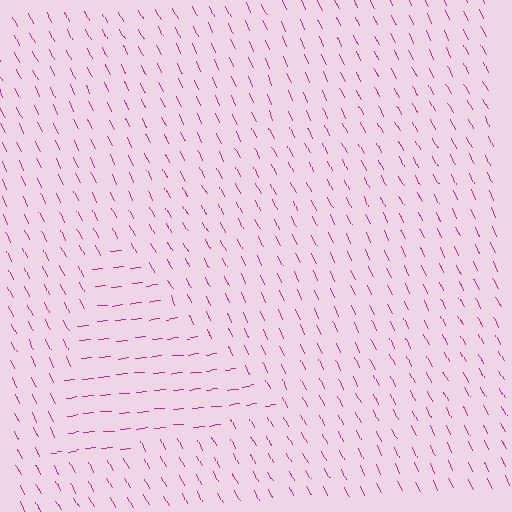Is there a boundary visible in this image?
Yes, there is a texture boundary formed by a change in line orientation.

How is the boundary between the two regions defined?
The boundary is defined purely by a change in line orientation (approximately 71 degrees difference). All lines are the same color and thickness.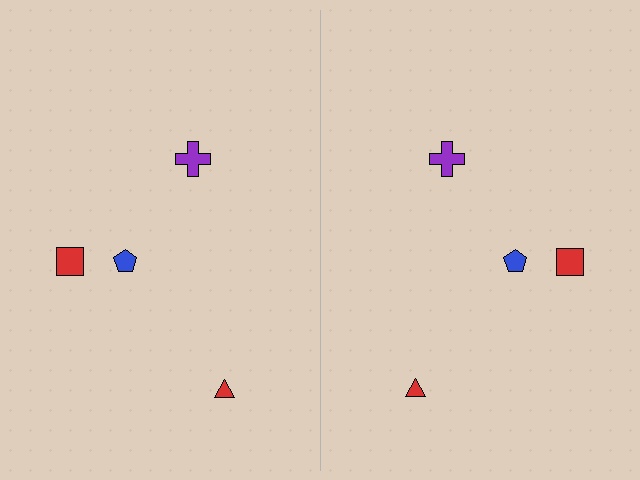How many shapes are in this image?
There are 8 shapes in this image.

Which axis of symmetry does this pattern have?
The pattern has a vertical axis of symmetry running through the center of the image.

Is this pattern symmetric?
Yes, this pattern has bilateral (reflection) symmetry.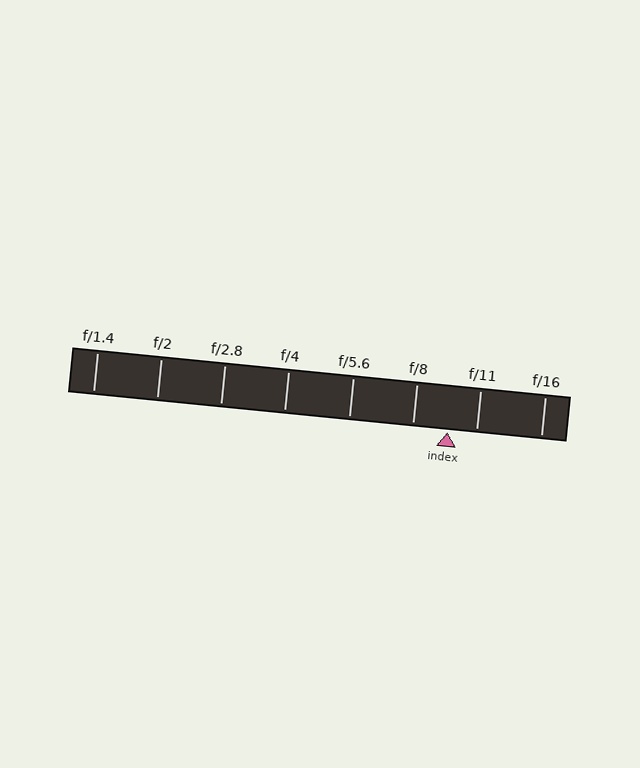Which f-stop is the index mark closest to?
The index mark is closest to f/11.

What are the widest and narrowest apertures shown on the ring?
The widest aperture shown is f/1.4 and the narrowest is f/16.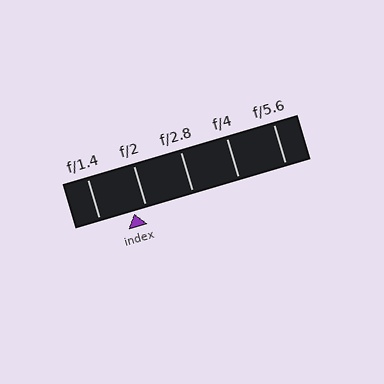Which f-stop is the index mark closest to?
The index mark is closest to f/2.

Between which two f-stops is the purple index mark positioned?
The index mark is between f/1.4 and f/2.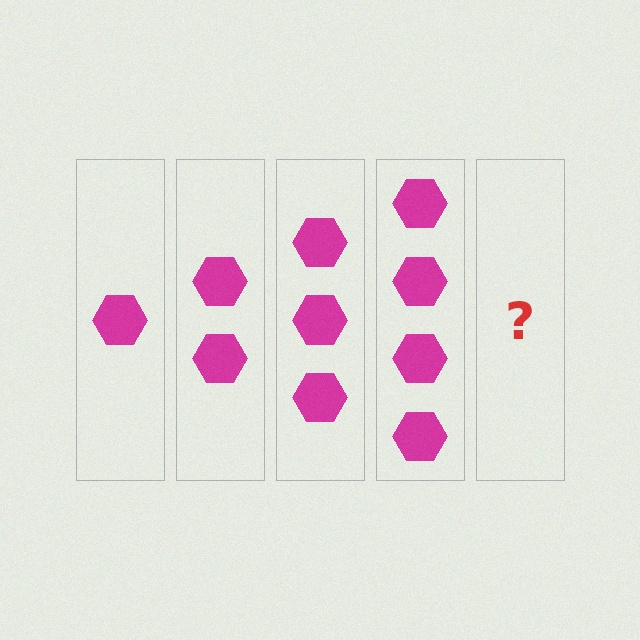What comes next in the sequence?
The next element should be 5 hexagons.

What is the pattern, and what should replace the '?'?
The pattern is that each step adds one more hexagon. The '?' should be 5 hexagons.